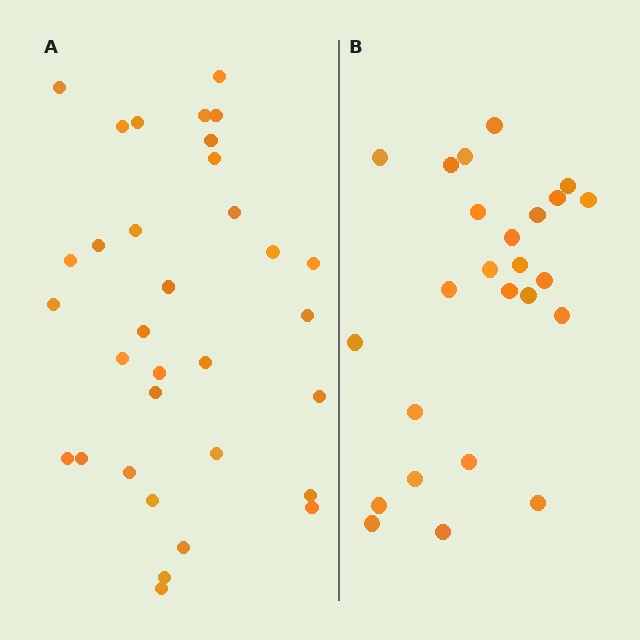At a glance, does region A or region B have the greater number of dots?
Region A (the left region) has more dots.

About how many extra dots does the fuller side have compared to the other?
Region A has roughly 8 or so more dots than region B.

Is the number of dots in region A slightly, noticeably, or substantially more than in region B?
Region A has noticeably more, but not dramatically so. The ratio is roughly 1.3 to 1.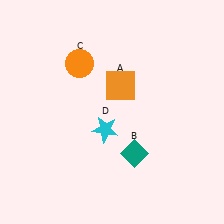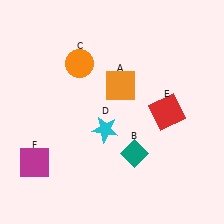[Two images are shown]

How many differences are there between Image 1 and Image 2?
There are 2 differences between the two images.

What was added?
A red square (E), a magenta square (F) were added in Image 2.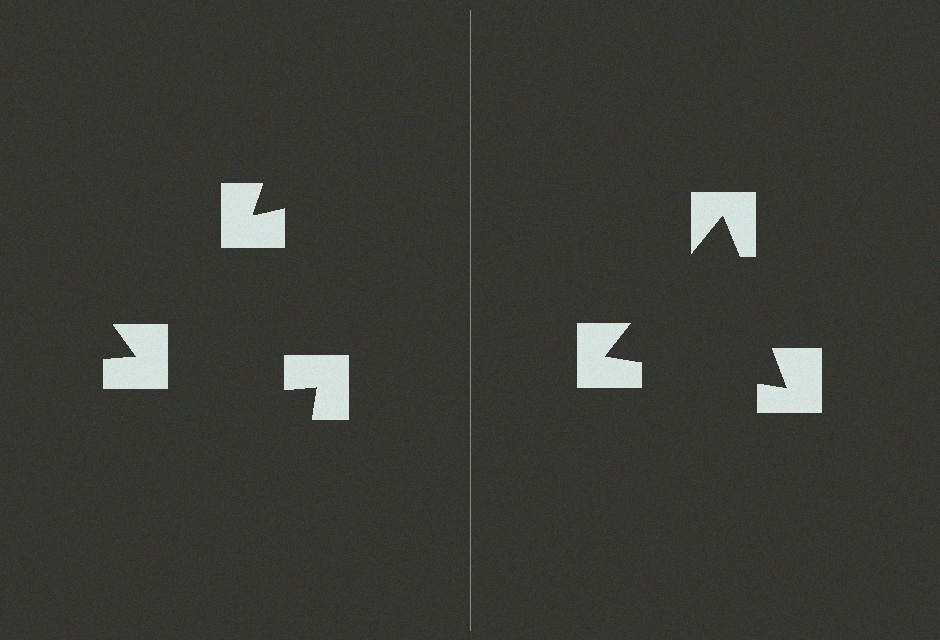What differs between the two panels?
The notched squares are positioned identically on both sides; only the wedge orientations differ. On the right they align to a triangle; on the left they are misaligned.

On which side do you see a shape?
An illusory triangle appears on the right side. On the left side the wedge cuts are rotated, so no coherent shape forms.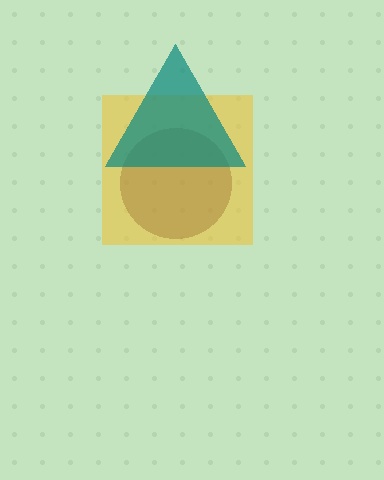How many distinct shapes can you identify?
There are 3 distinct shapes: a yellow square, a brown circle, a teal triangle.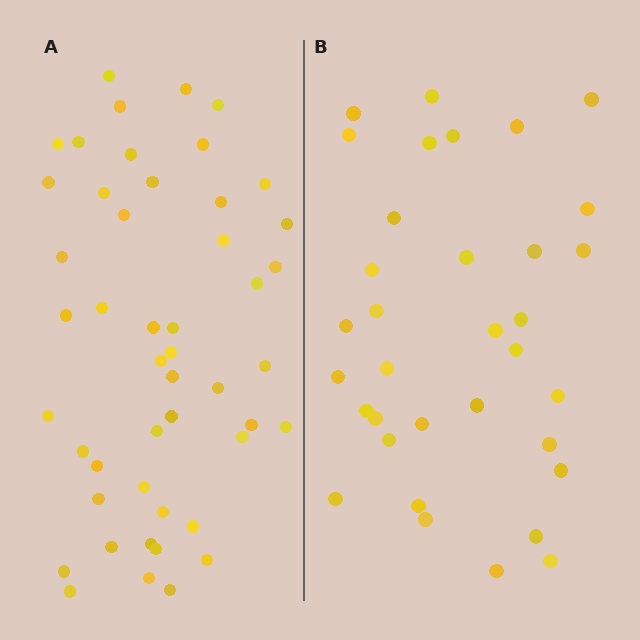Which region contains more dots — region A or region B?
Region A (the left region) has more dots.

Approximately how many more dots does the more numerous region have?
Region A has approximately 15 more dots than region B.